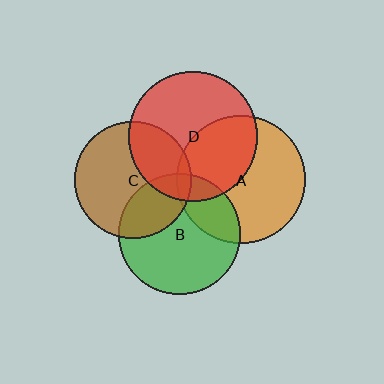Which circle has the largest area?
Circle D (red).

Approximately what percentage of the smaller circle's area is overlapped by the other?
Approximately 30%.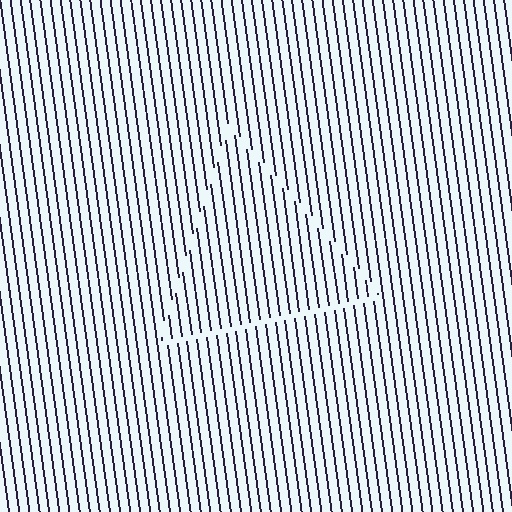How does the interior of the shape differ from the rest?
The interior of the shape contains the same grating, shifted by half a period — the contour is defined by the phase discontinuity where line-ends from the inner and outer gratings abut.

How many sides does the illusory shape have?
3 sides — the line-ends trace a triangle.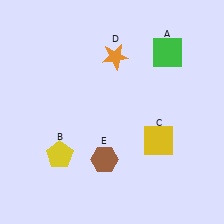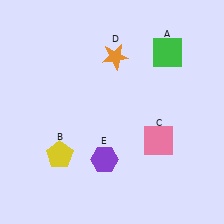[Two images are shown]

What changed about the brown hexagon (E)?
In Image 1, E is brown. In Image 2, it changed to purple.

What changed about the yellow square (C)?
In Image 1, C is yellow. In Image 2, it changed to pink.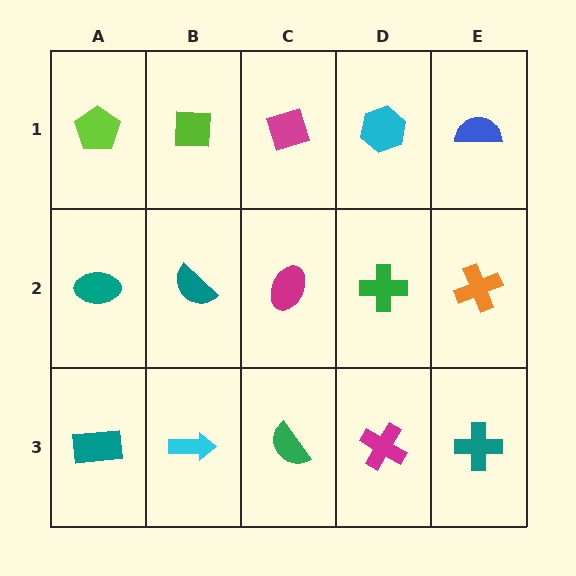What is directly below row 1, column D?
A green cross.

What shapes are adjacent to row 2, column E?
A blue semicircle (row 1, column E), a teal cross (row 3, column E), a green cross (row 2, column D).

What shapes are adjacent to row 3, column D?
A green cross (row 2, column D), a green semicircle (row 3, column C), a teal cross (row 3, column E).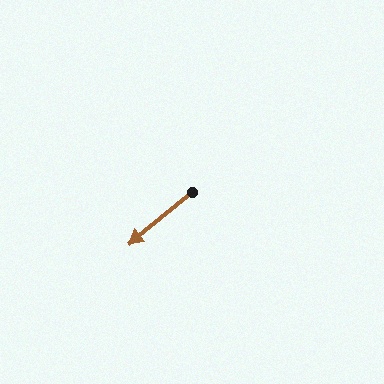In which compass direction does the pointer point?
Southwest.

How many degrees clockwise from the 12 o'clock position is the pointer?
Approximately 231 degrees.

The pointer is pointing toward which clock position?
Roughly 8 o'clock.